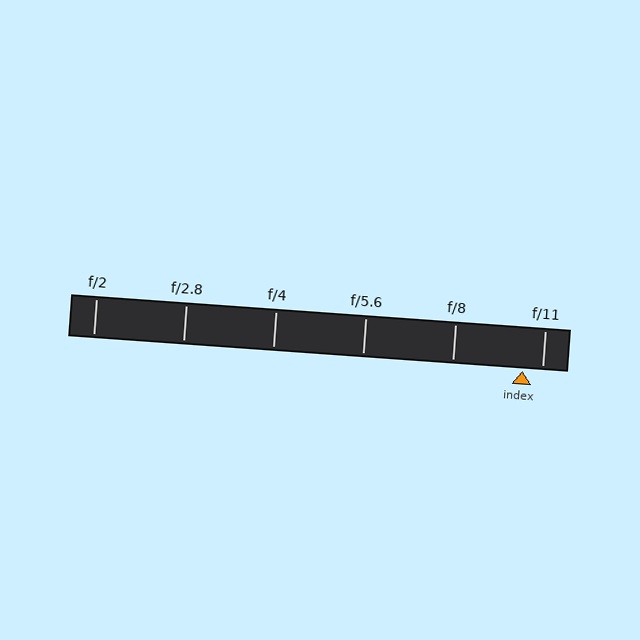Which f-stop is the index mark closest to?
The index mark is closest to f/11.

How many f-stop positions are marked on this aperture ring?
There are 6 f-stop positions marked.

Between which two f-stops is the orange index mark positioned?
The index mark is between f/8 and f/11.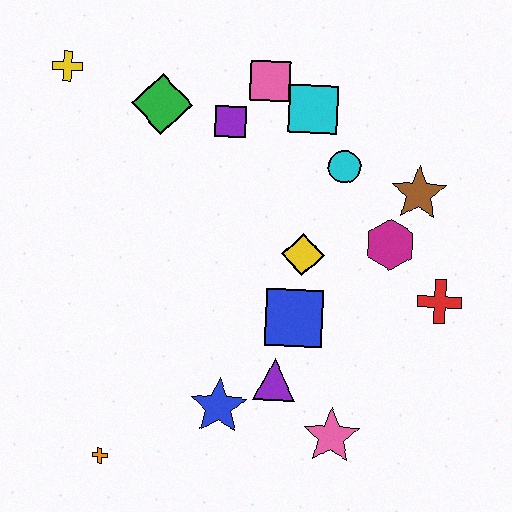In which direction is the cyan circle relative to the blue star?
The cyan circle is above the blue star.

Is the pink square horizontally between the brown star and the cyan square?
No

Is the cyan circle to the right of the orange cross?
Yes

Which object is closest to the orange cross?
The blue star is closest to the orange cross.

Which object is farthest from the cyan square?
The orange cross is farthest from the cyan square.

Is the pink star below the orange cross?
No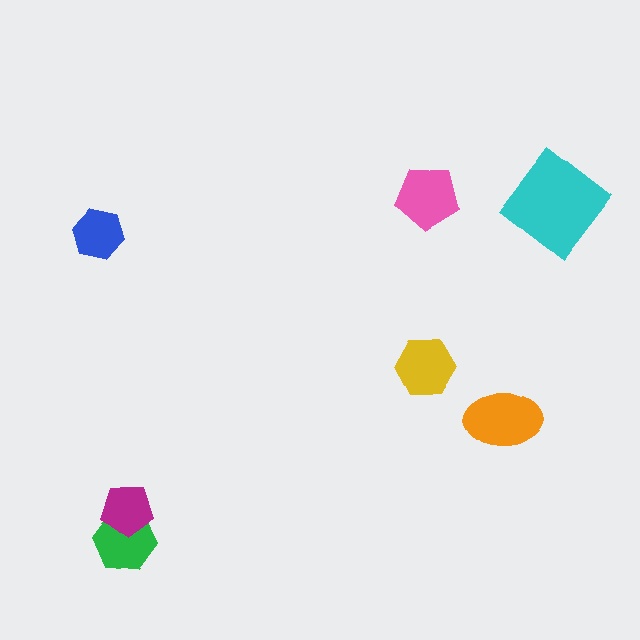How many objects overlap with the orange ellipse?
0 objects overlap with the orange ellipse.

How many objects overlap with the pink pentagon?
0 objects overlap with the pink pentagon.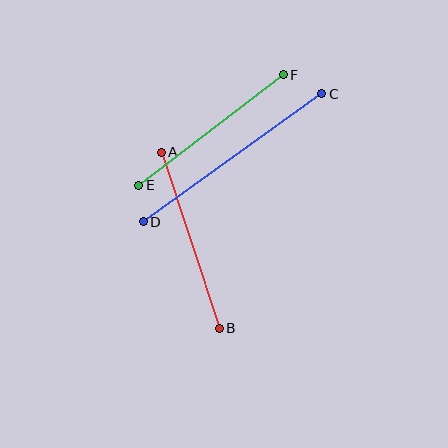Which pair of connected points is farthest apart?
Points C and D are farthest apart.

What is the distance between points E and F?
The distance is approximately 182 pixels.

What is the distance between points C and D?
The distance is approximately 220 pixels.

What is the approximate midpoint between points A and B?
The midpoint is at approximately (190, 240) pixels.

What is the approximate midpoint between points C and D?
The midpoint is at approximately (233, 158) pixels.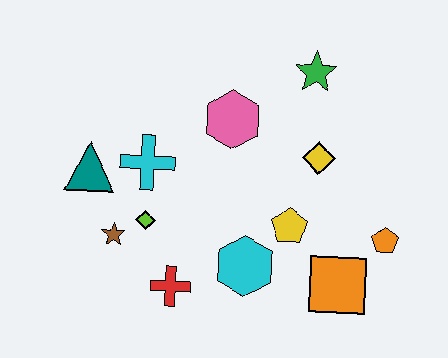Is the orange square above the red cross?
Yes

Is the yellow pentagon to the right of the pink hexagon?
Yes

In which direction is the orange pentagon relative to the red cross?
The orange pentagon is to the right of the red cross.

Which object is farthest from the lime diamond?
The orange pentagon is farthest from the lime diamond.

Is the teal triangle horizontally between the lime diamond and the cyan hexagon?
No